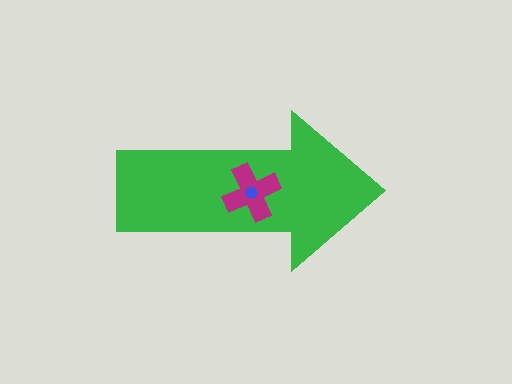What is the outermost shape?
The green arrow.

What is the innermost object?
The blue hexagon.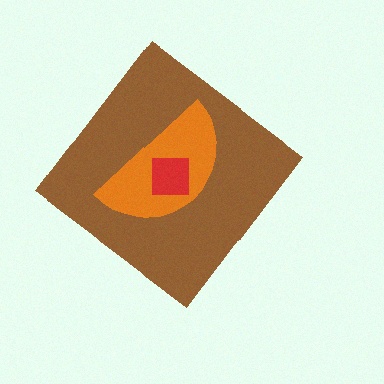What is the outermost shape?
The brown diamond.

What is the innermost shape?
The red square.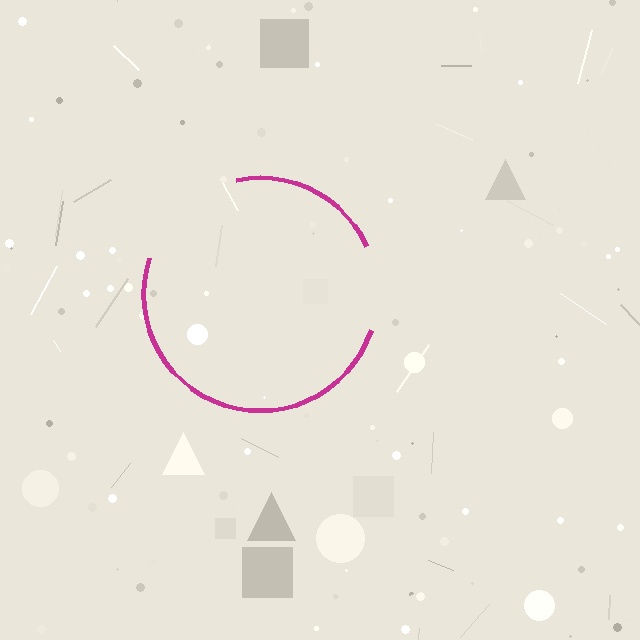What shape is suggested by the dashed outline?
The dashed outline suggests a circle.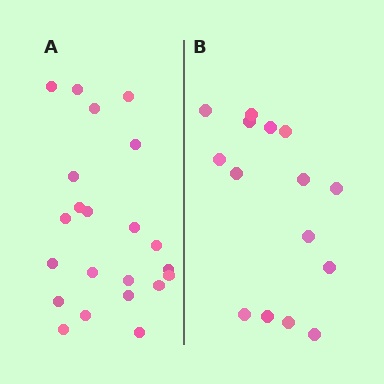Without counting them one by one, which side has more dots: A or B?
Region A (the left region) has more dots.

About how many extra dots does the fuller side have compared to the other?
Region A has roughly 8 or so more dots than region B.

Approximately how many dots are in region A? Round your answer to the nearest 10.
About 20 dots. (The exact count is 22, which rounds to 20.)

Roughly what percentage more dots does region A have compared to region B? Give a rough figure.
About 45% more.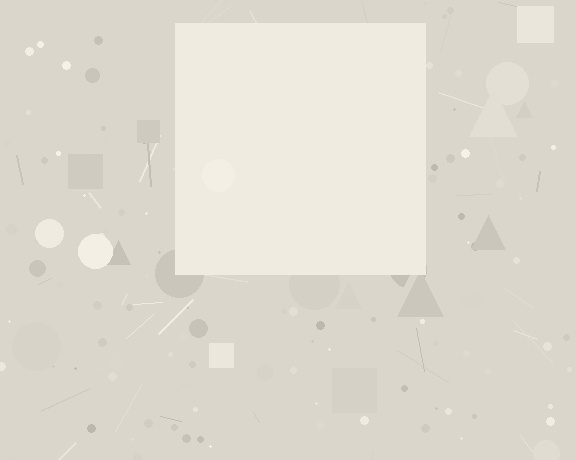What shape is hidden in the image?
A square is hidden in the image.